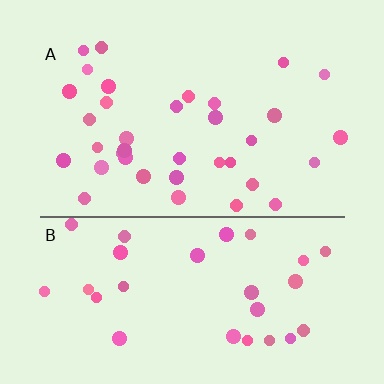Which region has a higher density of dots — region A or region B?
A (the top).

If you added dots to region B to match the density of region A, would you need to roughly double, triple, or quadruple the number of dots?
Approximately double.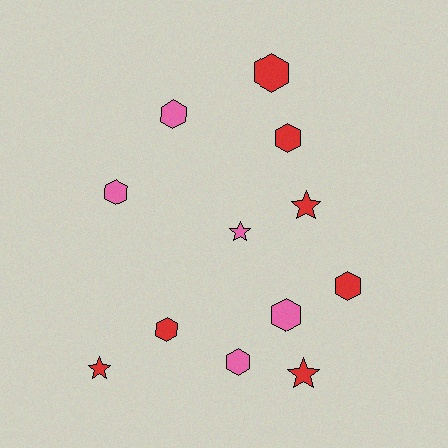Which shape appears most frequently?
Hexagon, with 8 objects.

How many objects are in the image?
There are 12 objects.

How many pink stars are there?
There is 1 pink star.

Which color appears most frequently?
Red, with 7 objects.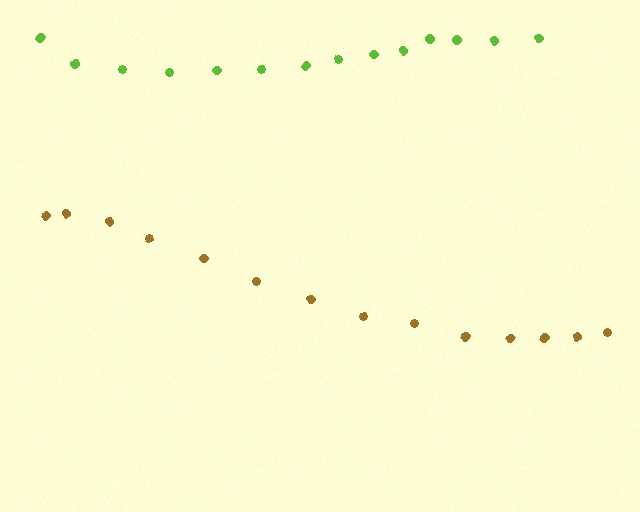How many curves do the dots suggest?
There are 2 distinct paths.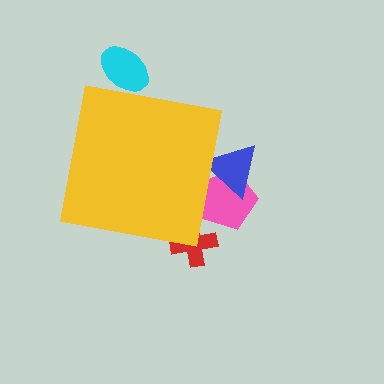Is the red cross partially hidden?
Yes, the red cross is partially hidden behind the yellow square.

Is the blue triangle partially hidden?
Yes, the blue triangle is partially hidden behind the yellow square.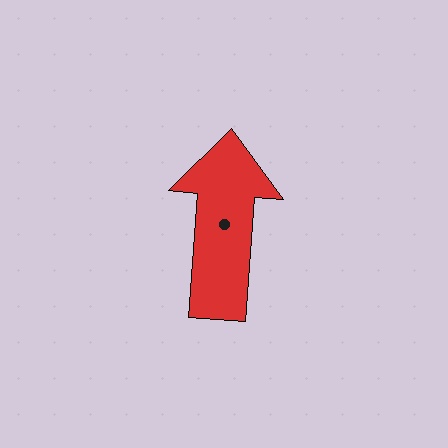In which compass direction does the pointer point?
North.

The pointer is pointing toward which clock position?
Roughly 12 o'clock.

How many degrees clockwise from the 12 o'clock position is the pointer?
Approximately 4 degrees.